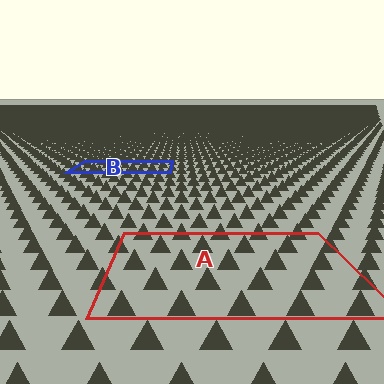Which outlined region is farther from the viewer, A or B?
Region B is farther from the viewer — the texture elements inside it appear smaller and more densely packed.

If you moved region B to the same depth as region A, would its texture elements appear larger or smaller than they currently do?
They would appear larger. At a closer depth, the same texture elements are projected at a bigger on-screen size.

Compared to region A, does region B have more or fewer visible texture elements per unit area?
Region B has more texture elements per unit area — they are packed more densely because it is farther away.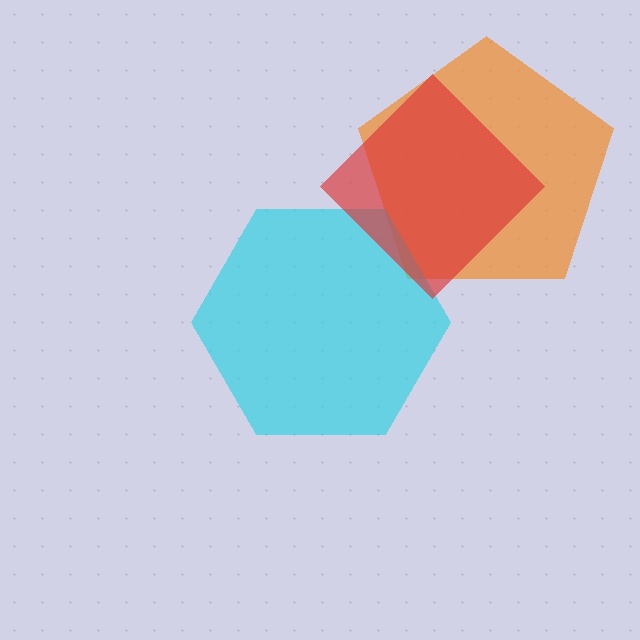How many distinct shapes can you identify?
There are 3 distinct shapes: an orange pentagon, a cyan hexagon, a red diamond.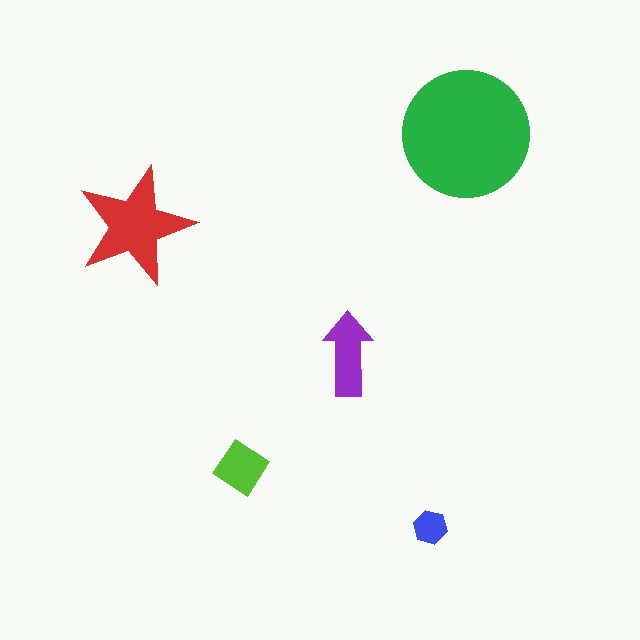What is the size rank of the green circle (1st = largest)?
1st.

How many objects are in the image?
There are 5 objects in the image.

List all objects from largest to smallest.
The green circle, the red star, the purple arrow, the lime diamond, the blue hexagon.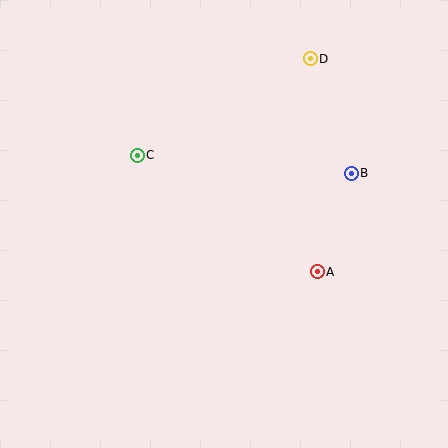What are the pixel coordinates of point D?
Point D is at (310, 59).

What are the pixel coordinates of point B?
Point B is at (351, 173).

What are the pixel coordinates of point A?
Point A is at (317, 272).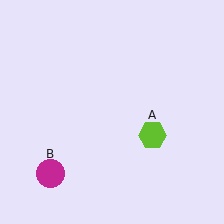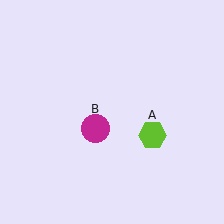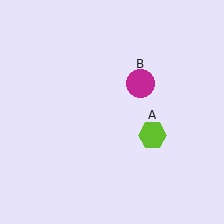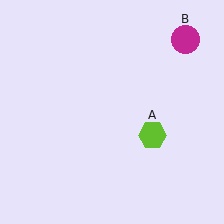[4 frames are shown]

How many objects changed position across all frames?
1 object changed position: magenta circle (object B).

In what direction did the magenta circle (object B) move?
The magenta circle (object B) moved up and to the right.